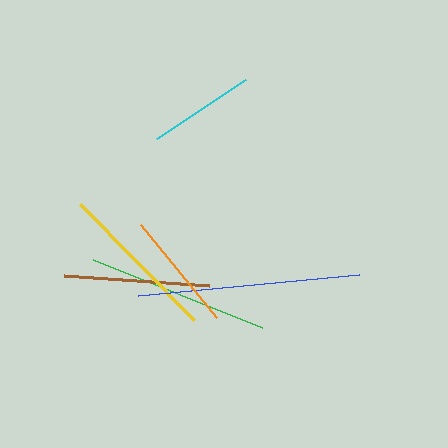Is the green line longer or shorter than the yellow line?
The green line is longer than the yellow line.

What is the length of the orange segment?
The orange segment is approximately 120 pixels long.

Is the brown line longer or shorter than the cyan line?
The brown line is longer than the cyan line.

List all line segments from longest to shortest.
From longest to shortest: blue, green, yellow, brown, orange, cyan.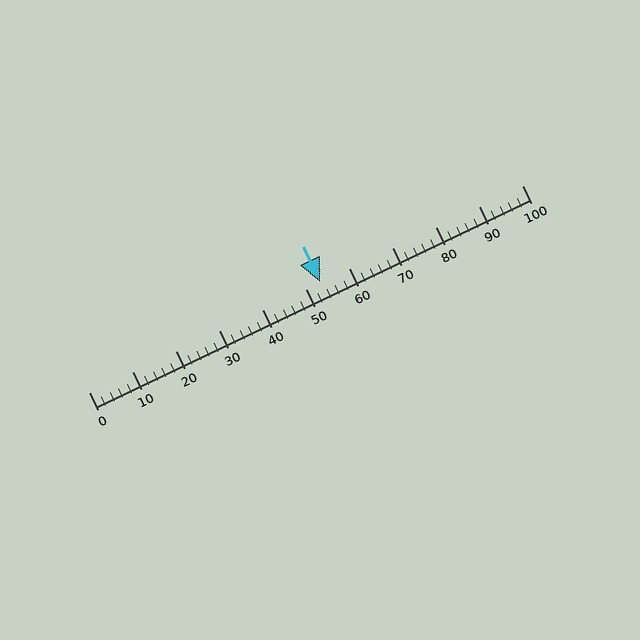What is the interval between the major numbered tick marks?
The major tick marks are spaced 10 units apart.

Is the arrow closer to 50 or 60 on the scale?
The arrow is closer to 50.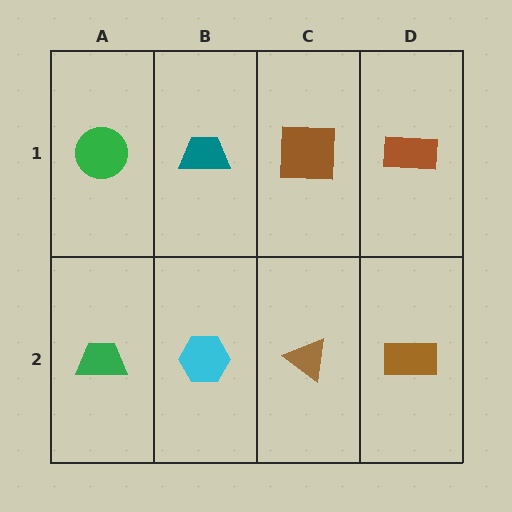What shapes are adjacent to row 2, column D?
A brown rectangle (row 1, column D), a brown triangle (row 2, column C).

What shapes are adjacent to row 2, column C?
A brown square (row 1, column C), a cyan hexagon (row 2, column B), a brown rectangle (row 2, column D).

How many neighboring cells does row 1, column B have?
3.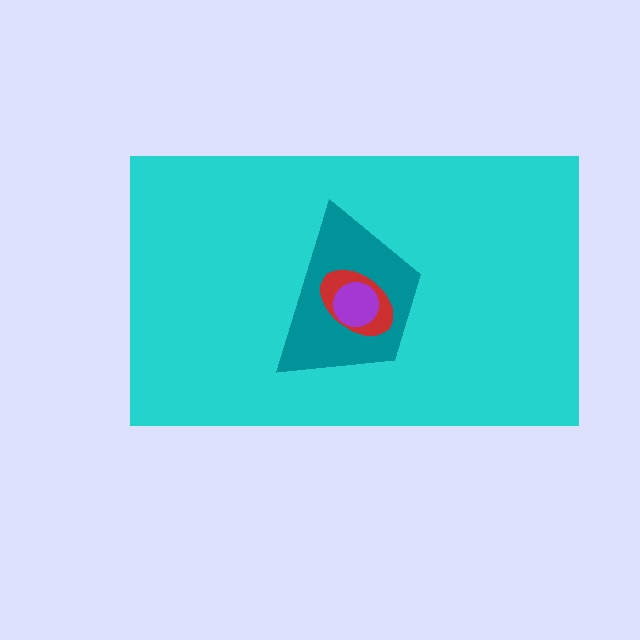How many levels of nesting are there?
4.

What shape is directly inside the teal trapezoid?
The red ellipse.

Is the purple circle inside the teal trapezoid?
Yes.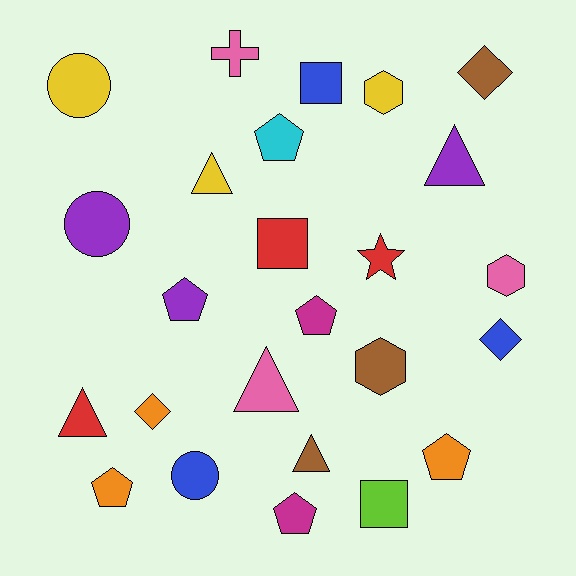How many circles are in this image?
There are 3 circles.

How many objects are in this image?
There are 25 objects.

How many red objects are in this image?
There are 3 red objects.